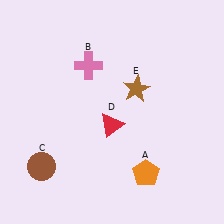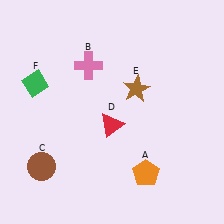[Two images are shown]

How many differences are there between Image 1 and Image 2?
There is 1 difference between the two images.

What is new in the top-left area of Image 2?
A green diamond (F) was added in the top-left area of Image 2.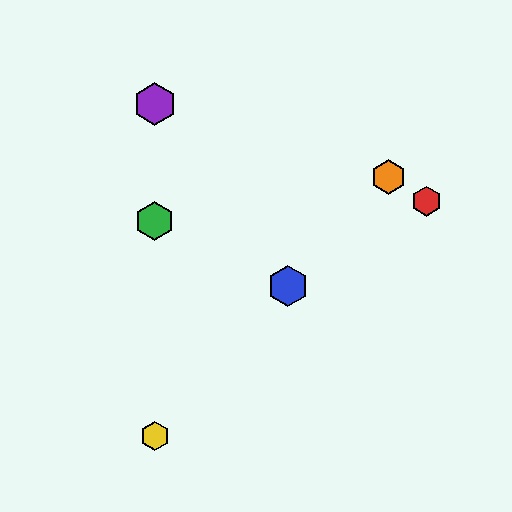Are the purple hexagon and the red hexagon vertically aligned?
No, the purple hexagon is at x≈155 and the red hexagon is at x≈427.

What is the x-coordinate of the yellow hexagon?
The yellow hexagon is at x≈155.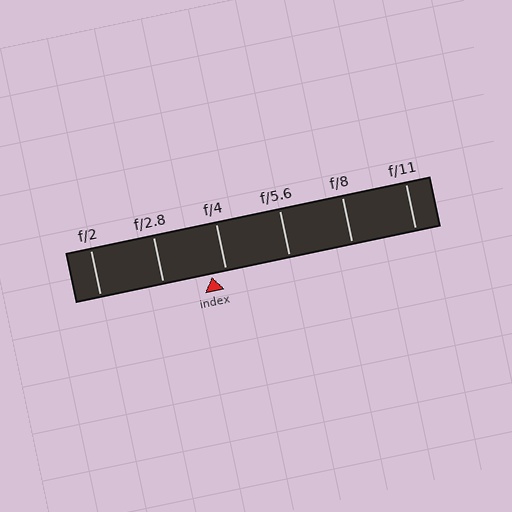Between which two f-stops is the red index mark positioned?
The index mark is between f/2.8 and f/4.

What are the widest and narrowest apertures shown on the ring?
The widest aperture shown is f/2 and the narrowest is f/11.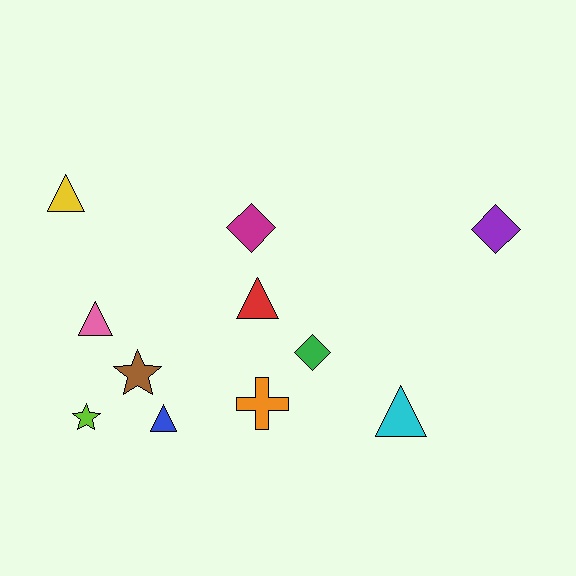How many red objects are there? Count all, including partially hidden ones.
There is 1 red object.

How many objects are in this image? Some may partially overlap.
There are 11 objects.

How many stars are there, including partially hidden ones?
There are 2 stars.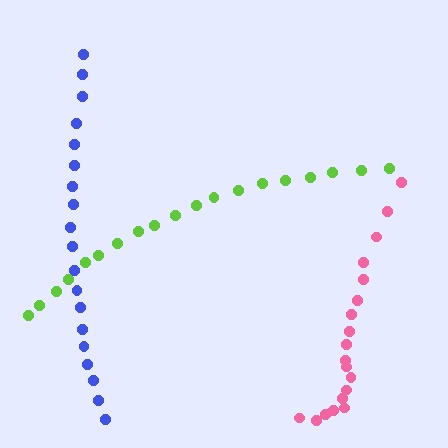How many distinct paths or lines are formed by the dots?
There are 3 distinct paths.